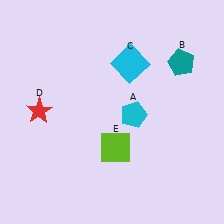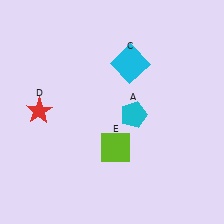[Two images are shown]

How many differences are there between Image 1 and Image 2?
There is 1 difference between the two images.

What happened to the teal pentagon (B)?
The teal pentagon (B) was removed in Image 2. It was in the top-right area of Image 1.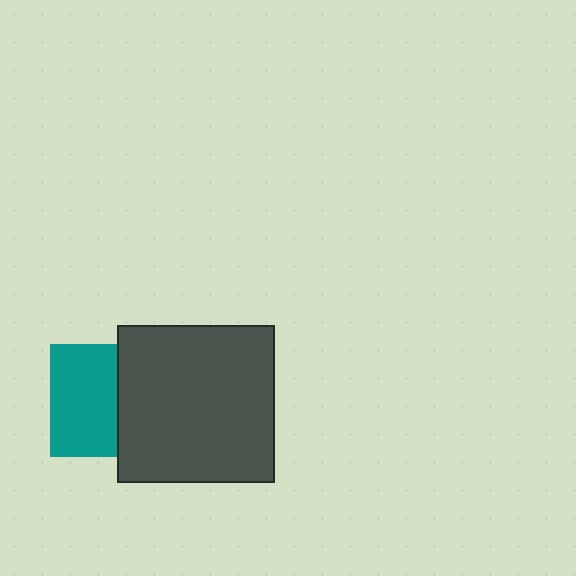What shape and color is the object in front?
The object in front is a dark gray square.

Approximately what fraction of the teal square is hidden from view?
Roughly 40% of the teal square is hidden behind the dark gray square.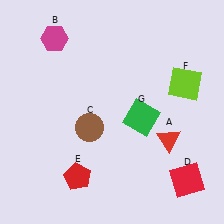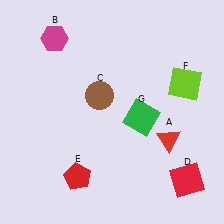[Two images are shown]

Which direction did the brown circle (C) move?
The brown circle (C) moved up.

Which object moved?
The brown circle (C) moved up.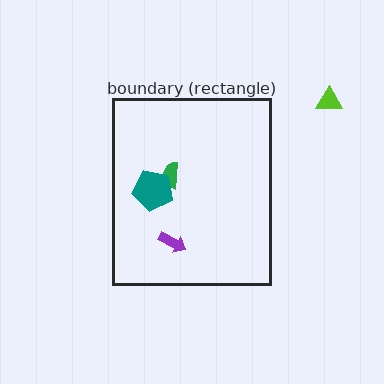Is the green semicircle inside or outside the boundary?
Inside.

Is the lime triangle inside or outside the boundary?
Outside.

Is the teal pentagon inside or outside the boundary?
Inside.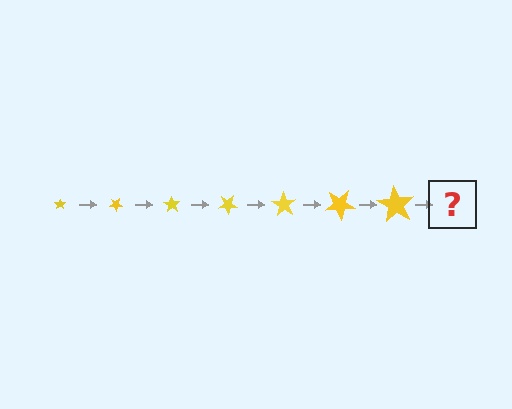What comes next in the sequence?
The next element should be a star, larger than the previous one and rotated 245 degrees from the start.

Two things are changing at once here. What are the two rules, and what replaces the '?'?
The two rules are that the star grows larger each step and it rotates 35 degrees each step. The '?' should be a star, larger than the previous one and rotated 245 degrees from the start.